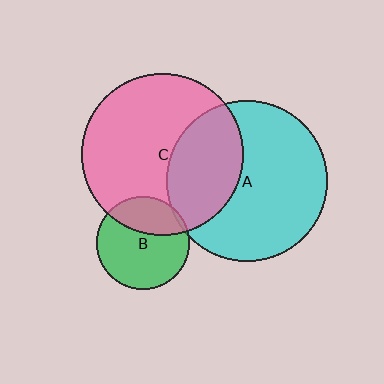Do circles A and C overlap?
Yes.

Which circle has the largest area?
Circle C (pink).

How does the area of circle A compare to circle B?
Approximately 3.0 times.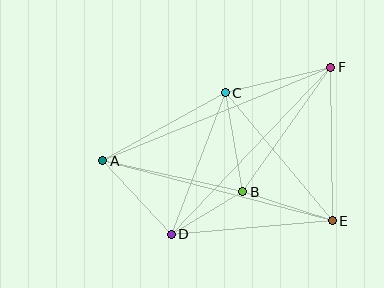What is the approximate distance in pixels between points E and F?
The distance between E and F is approximately 154 pixels.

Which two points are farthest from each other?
Points A and F are farthest from each other.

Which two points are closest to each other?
Points B and D are closest to each other.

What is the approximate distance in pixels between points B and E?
The distance between B and E is approximately 94 pixels.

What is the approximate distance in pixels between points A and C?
The distance between A and C is approximately 140 pixels.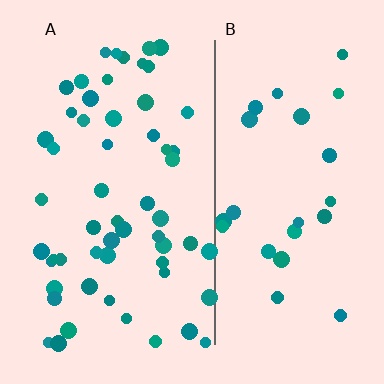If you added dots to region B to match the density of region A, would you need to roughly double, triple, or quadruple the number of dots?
Approximately double.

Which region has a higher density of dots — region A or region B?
A (the left).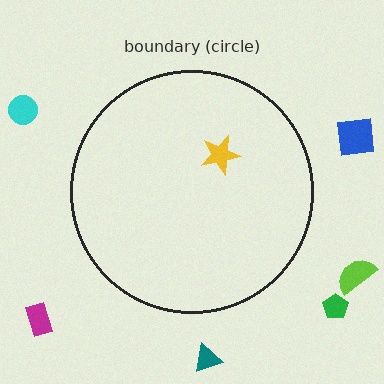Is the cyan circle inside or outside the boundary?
Outside.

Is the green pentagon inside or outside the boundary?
Outside.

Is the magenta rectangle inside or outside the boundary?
Outside.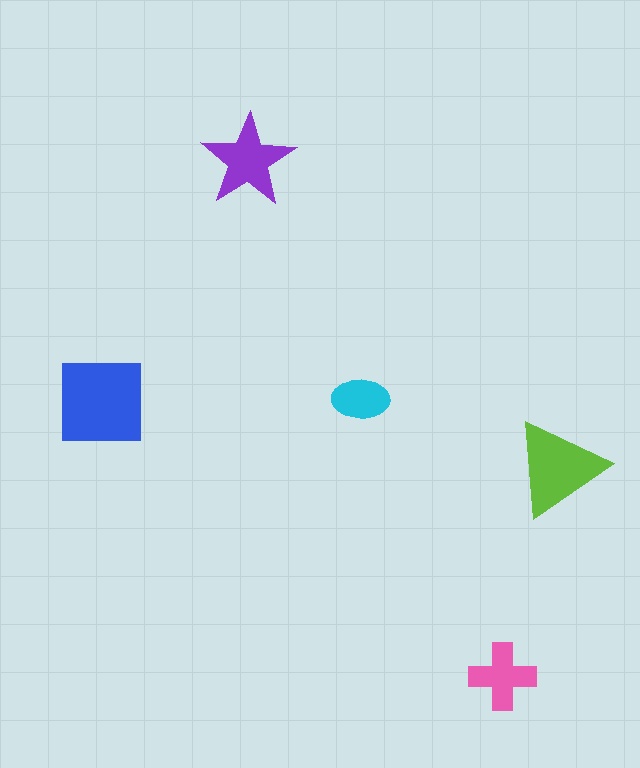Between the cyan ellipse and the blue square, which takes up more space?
The blue square.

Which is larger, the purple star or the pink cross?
The purple star.